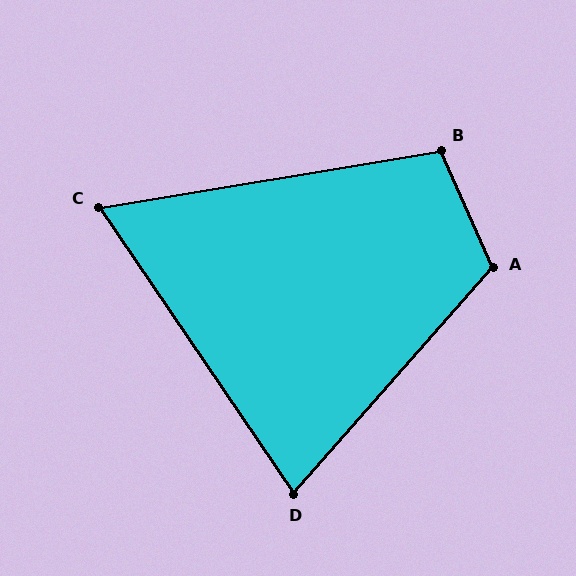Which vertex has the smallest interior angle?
C, at approximately 65 degrees.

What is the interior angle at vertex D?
Approximately 76 degrees (acute).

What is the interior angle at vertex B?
Approximately 104 degrees (obtuse).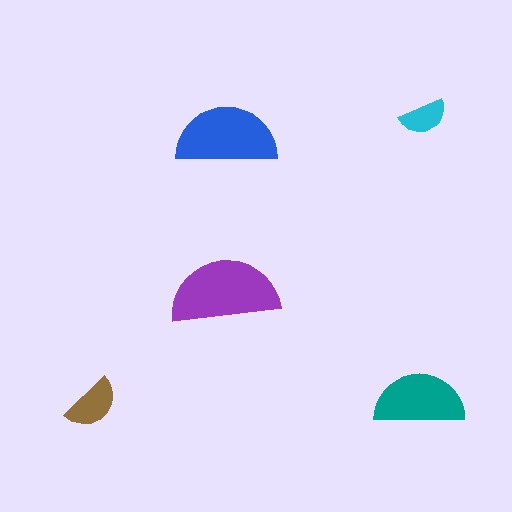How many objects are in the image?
There are 5 objects in the image.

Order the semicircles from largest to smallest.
the purple one, the blue one, the teal one, the brown one, the cyan one.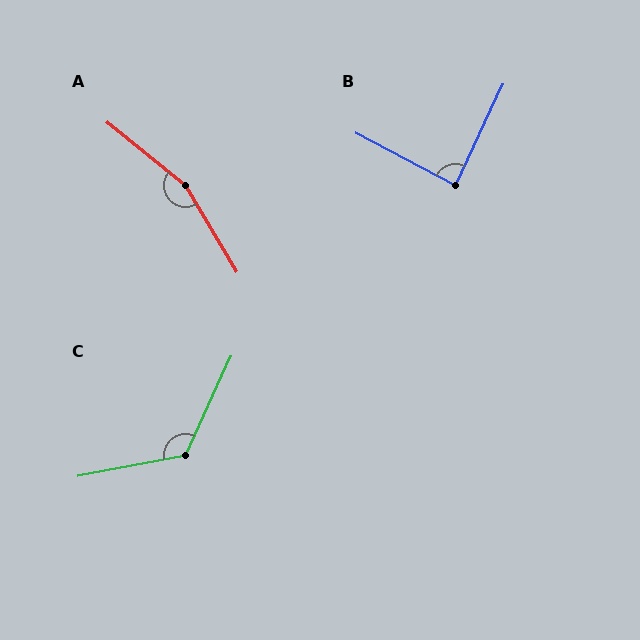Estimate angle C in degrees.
Approximately 125 degrees.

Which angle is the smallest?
B, at approximately 88 degrees.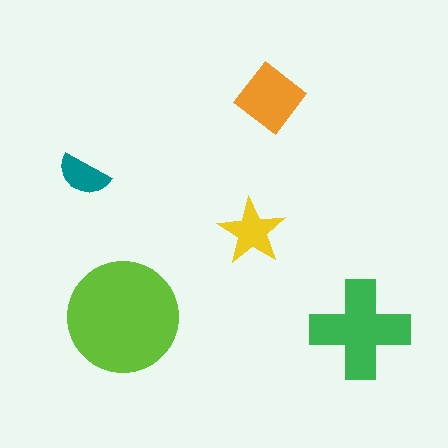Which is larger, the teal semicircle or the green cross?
The green cross.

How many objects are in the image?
There are 5 objects in the image.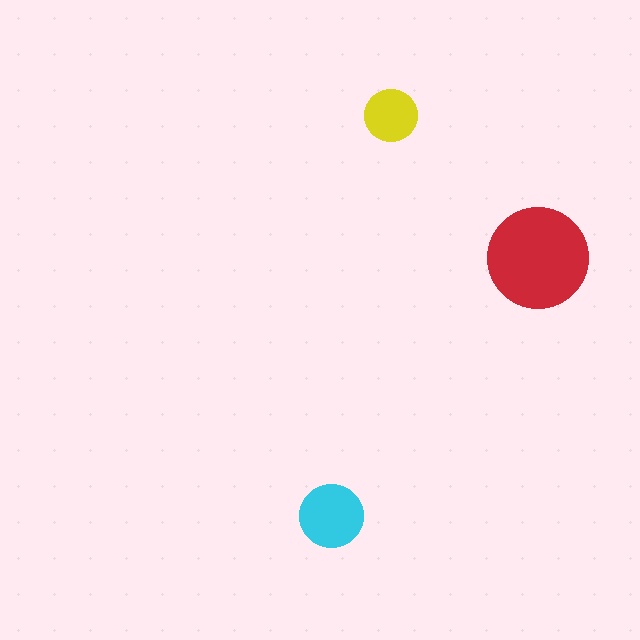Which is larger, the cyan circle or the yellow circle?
The cyan one.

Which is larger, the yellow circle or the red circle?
The red one.